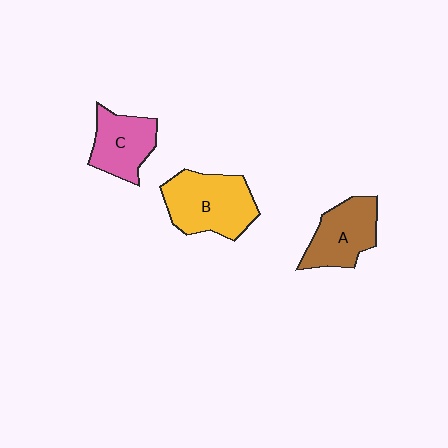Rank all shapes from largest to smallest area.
From largest to smallest: B (yellow), A (brown), C (pink).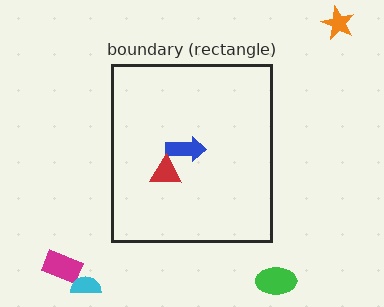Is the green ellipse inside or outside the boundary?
Outside.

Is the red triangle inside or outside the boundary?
Inside.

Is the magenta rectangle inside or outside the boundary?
Outside.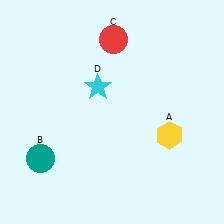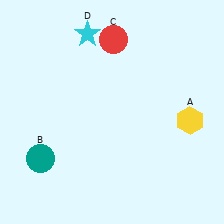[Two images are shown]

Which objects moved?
The objects that moved are: the yellow hexagon (A), the cyan star (D).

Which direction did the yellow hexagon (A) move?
The yellow hexagon (A) moved right.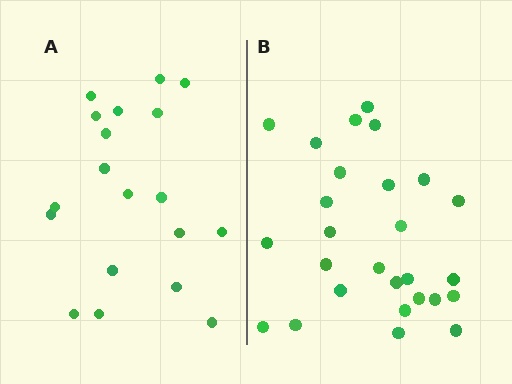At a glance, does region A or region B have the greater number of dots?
Region B (the right region) has more dots.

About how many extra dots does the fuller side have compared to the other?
Region B has roughly 8 or so more dots than region A.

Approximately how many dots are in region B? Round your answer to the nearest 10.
About 30 dots. (The exact count is 27, which rounds to 30.)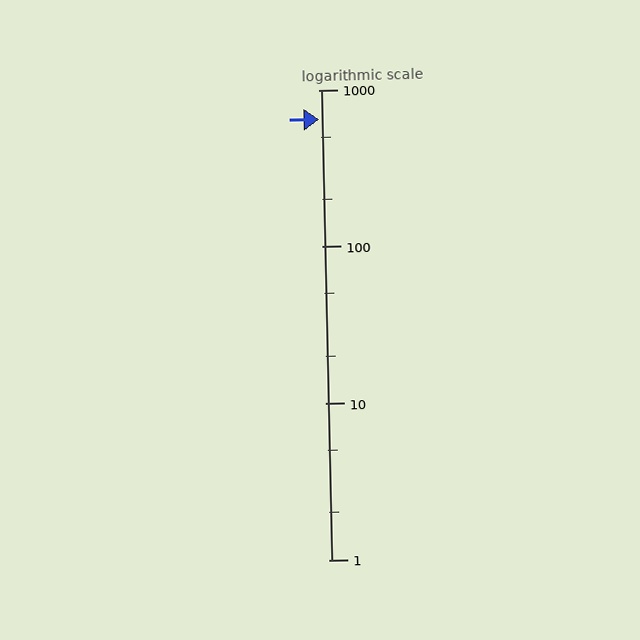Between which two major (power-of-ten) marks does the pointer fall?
The pointer is between 100 and 1000.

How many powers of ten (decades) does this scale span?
The scale spans 3 decades, from 1 to 1000.